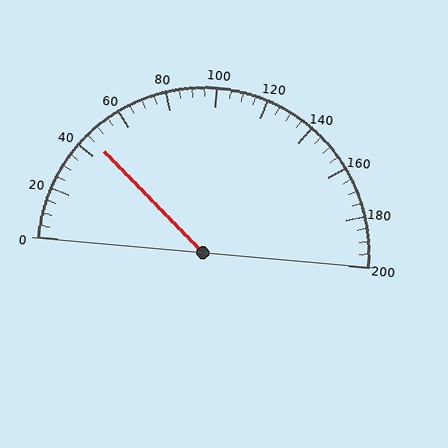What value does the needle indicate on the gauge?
The needle indicates approximately 45.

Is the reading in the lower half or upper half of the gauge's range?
The reading is in the lower half of the range (0 to 200).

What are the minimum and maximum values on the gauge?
The gauge ranges from 0 to 200.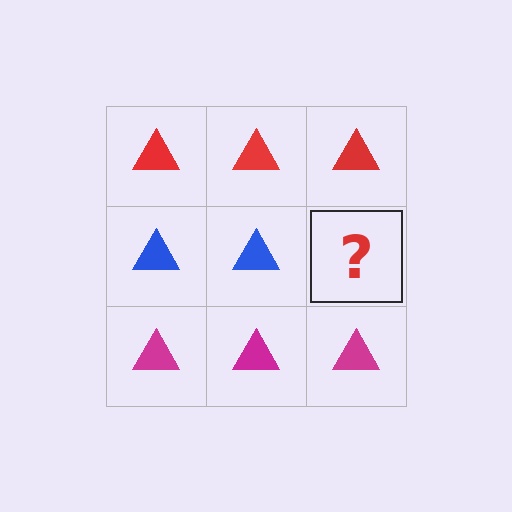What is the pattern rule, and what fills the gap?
The rule is that each row has a consistent color. The gap should be filled with a blue triangle.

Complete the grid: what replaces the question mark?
The question mark should be replaced with a blue triangle.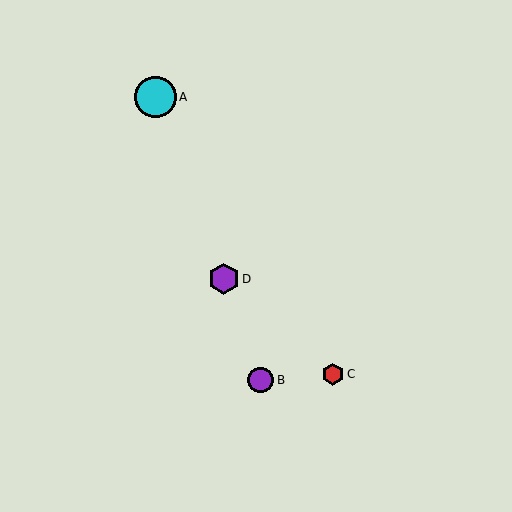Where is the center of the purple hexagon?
The center of the purple hexagon is at (224, 279).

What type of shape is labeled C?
Shape C is a red hexagon.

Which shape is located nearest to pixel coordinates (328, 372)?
The red hexagon (labeled C) at (333, 374) is nearest to that location.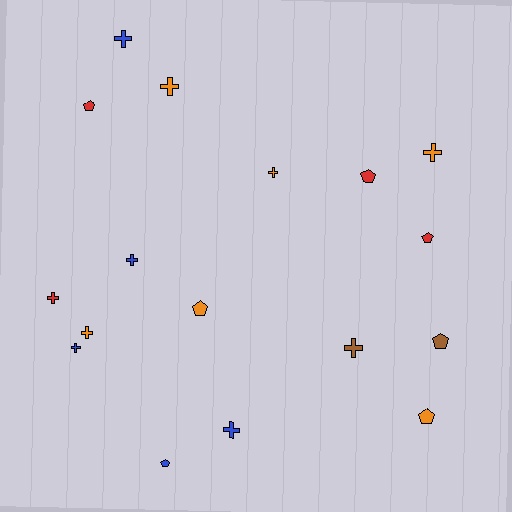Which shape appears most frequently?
Cross, with 10 objects.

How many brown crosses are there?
There is 1 brown cross.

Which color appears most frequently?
Orange, with 6 objects.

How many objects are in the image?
There are 17 objects.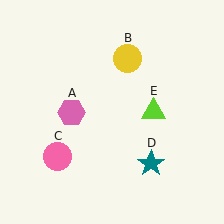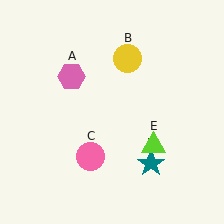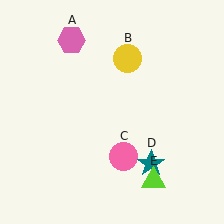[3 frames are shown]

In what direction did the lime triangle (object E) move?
The lime triangle (object E) moved down.